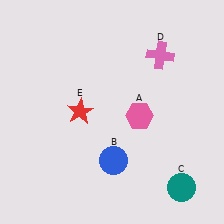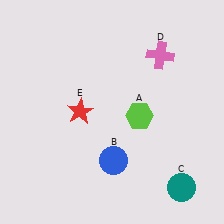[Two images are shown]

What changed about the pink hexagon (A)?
In Image 1, A is pink. In Image 2, it changed to lime.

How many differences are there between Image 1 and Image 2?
There is 1 difference between the two images.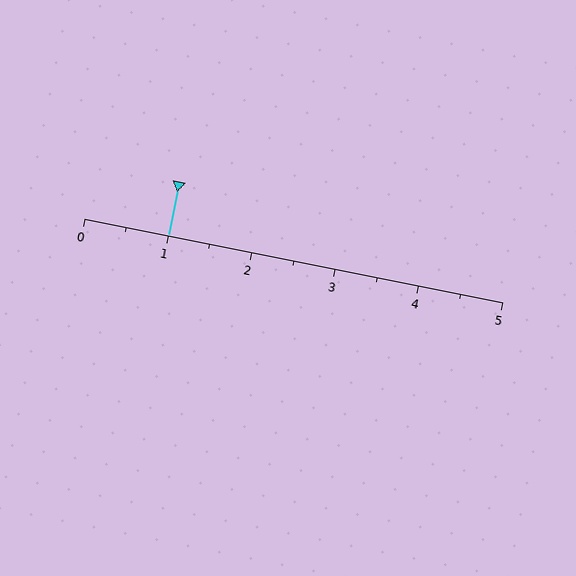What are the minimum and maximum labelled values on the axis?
The axis runs from 0 to 5.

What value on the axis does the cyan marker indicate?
The marker indicates approximately 1.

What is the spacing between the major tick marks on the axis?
The major ticks are spaced 1 apart.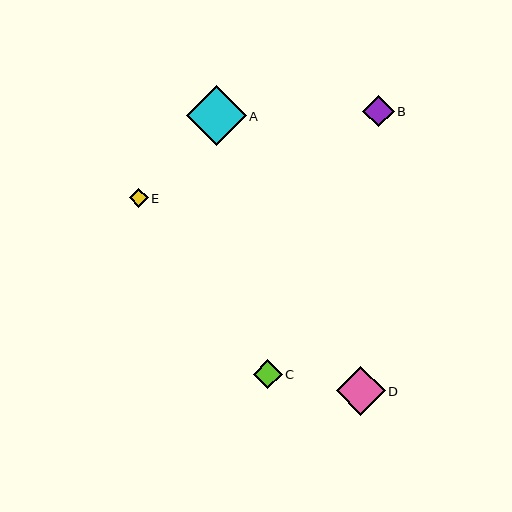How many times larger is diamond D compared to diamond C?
Diamond D is approximately 1.7 times the size of diamond C.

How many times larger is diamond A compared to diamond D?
Diamond A is approximately 1.2 times the size of diamond D.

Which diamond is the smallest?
Diamond E is the smallest with a size of approximately 19 pixels.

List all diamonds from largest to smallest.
From largest to smallest: A, D, B, C, E.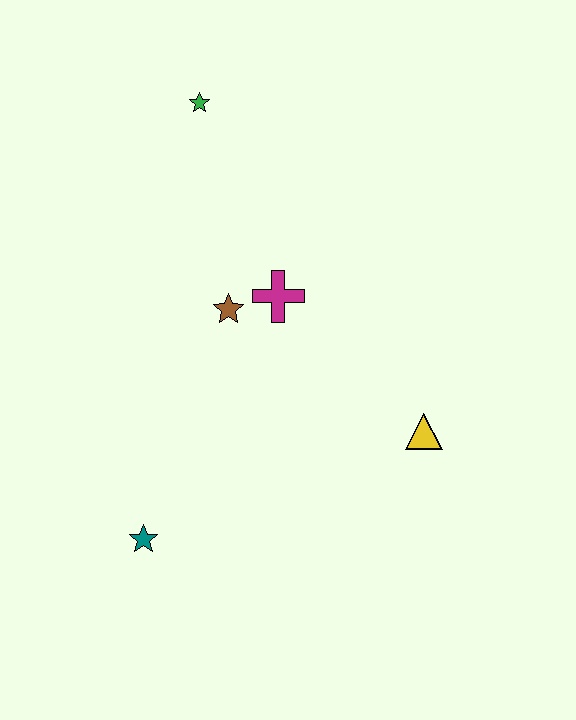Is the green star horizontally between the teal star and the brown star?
Yes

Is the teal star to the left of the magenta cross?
Yes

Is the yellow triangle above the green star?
No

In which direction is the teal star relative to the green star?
The teal star is below the green star.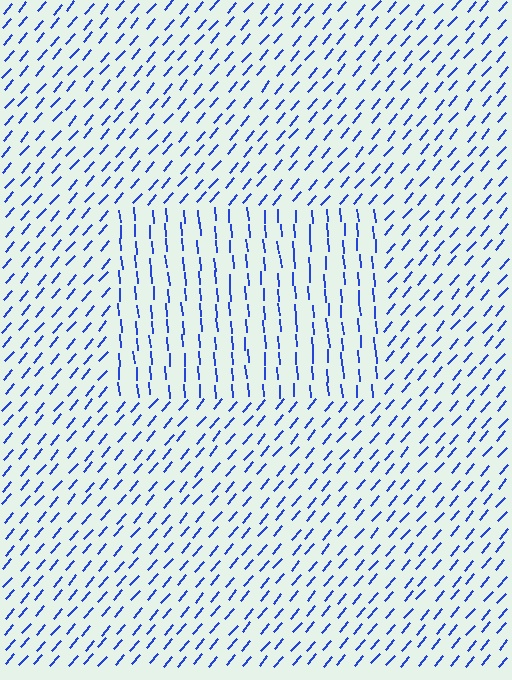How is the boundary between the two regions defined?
The boundary is defined purely by a change in line orientation (approximately 45 degrees difference). All lines are the same color and thickness.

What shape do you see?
I see a rectangle.